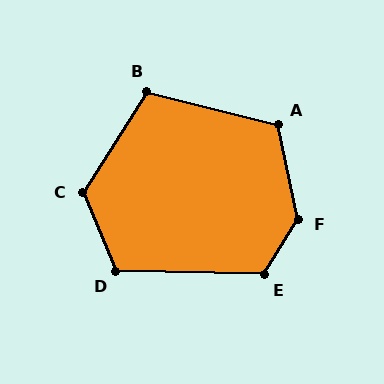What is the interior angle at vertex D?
Approximately 114 degrees (obtuse).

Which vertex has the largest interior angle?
F, at approximately 137 degrees.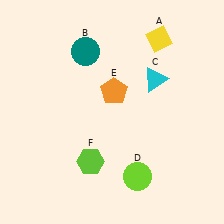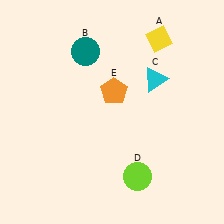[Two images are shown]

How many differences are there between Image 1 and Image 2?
There is 1 difference between the two images.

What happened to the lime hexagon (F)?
The lime hexagon (F) was removed in Image 2. It was in the bottom-left area of Image 1.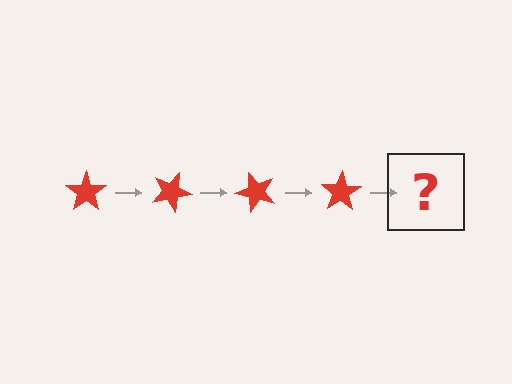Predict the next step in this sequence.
The next step is a red star rotated 100 degrees.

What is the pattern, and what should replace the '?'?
The pattern is that the star rotates 25 degrees each step. The '?' should be a red star rotated 100 degrees.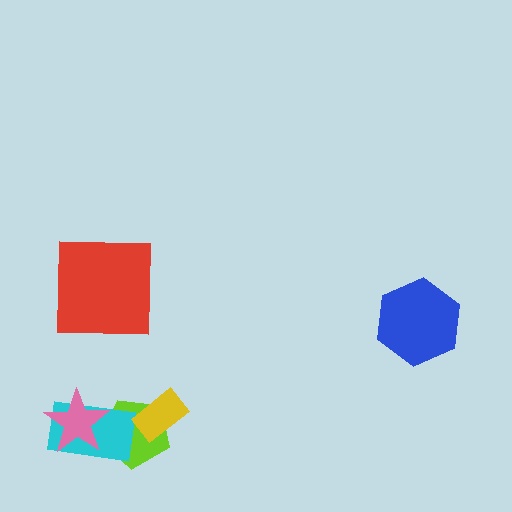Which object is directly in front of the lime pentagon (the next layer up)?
The cyan rectangle is directly in front of the lime pentagon.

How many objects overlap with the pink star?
2 objects overlap with the pink star.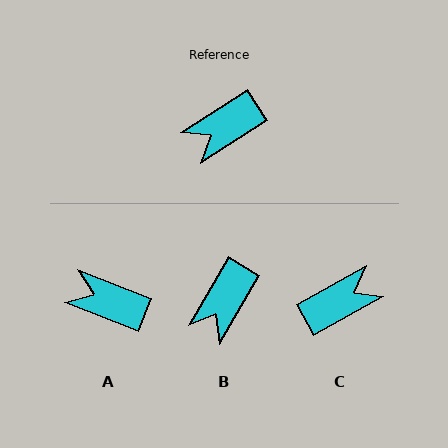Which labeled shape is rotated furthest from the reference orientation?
C, about 176 degrees away.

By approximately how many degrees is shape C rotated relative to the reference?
Approximately 176 degrees counter-clockwise.